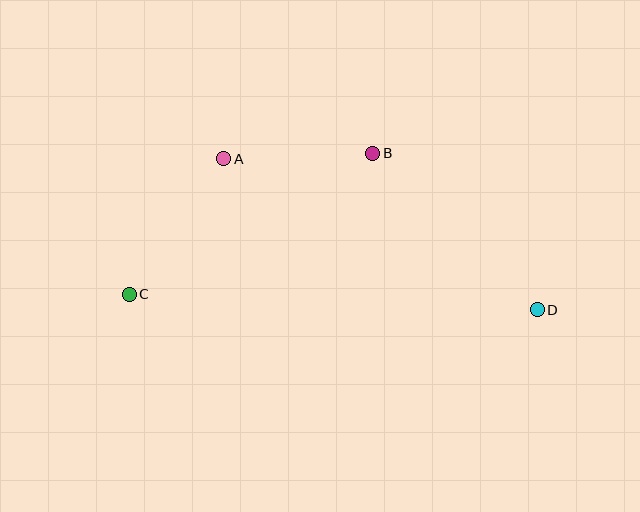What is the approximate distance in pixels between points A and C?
The distance between A and C is approximately 165 pixels.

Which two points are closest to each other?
Points A and B are closest to each other.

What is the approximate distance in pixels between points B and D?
The distance between B and D is approximately 227 pixels.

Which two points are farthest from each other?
Points C and D are farthest from each other.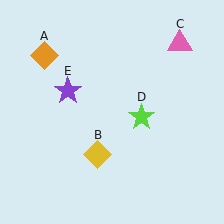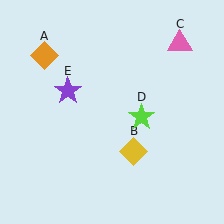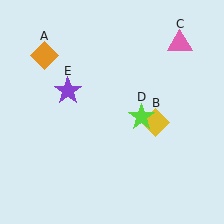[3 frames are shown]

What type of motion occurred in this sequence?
The yellow diamond (object B) rotated counterclockwise around the center of the scene.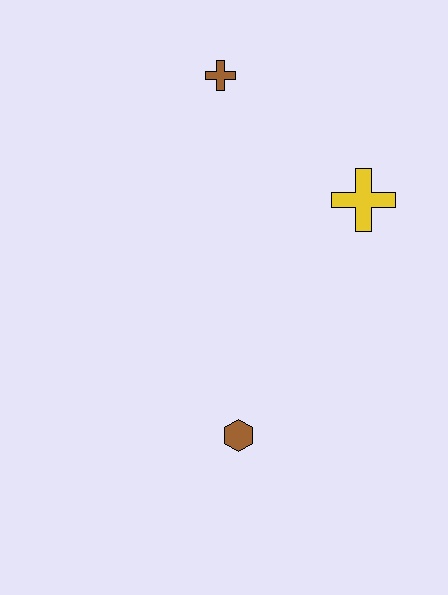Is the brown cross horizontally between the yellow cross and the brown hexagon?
No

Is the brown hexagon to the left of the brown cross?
No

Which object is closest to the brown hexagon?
The yellow cross is closest to the brown hexagon.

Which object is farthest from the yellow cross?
The brown hexagon is farthest from the yellow cross.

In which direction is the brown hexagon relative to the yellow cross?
The brown hexagon is below the yellow cross.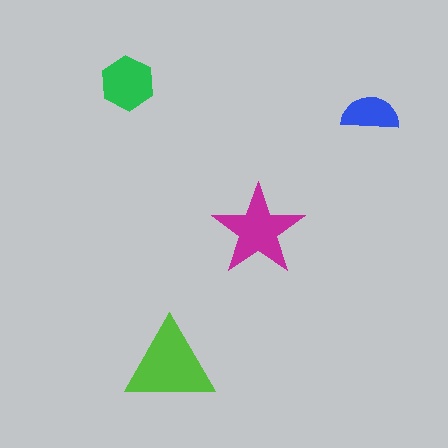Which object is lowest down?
The lime triangle is bottommost.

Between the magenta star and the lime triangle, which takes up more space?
The lime triangle.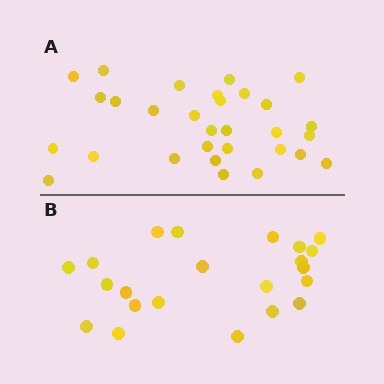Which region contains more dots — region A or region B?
Region A (the top region) has more dots.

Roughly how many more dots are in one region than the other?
Region A has roughly 8 or so more dots than region B.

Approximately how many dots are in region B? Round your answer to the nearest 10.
About 20 dots. (The exact count is 22, which rounds to 20.)